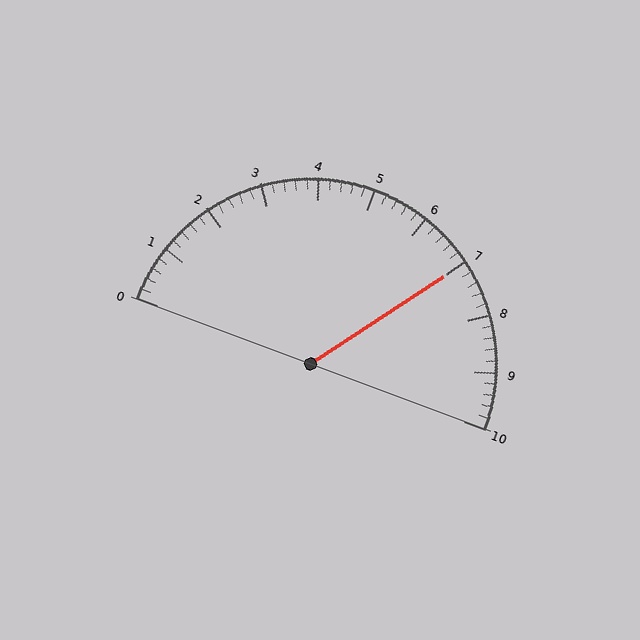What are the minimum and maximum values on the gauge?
The gauge ranges from 0 to 10.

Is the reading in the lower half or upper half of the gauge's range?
The reading is in the upper half of the range (0 to 10).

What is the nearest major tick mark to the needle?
The nearest major tick mark is 7.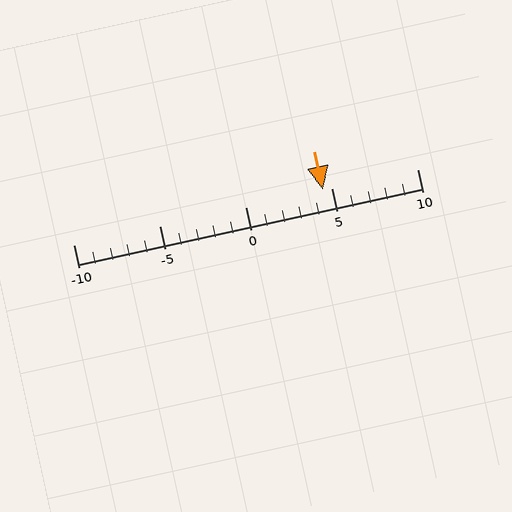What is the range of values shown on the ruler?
The ruler shows values from -10 to 10.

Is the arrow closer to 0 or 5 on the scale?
The arrow is closer to 5.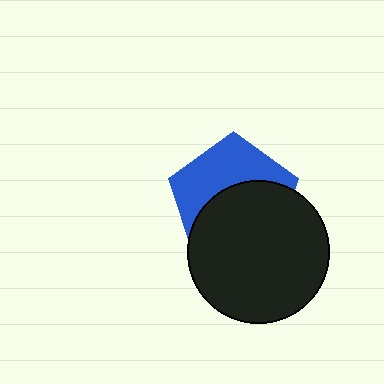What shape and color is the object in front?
The object in front is a black circle.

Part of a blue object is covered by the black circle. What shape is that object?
It is a pentagon.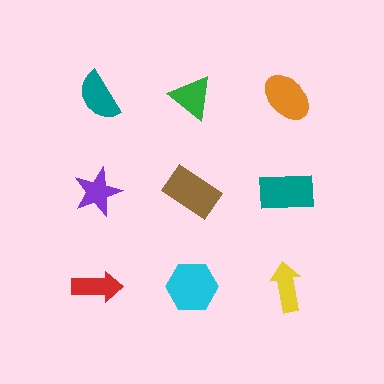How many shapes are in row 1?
3 shapes.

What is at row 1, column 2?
A green triangle.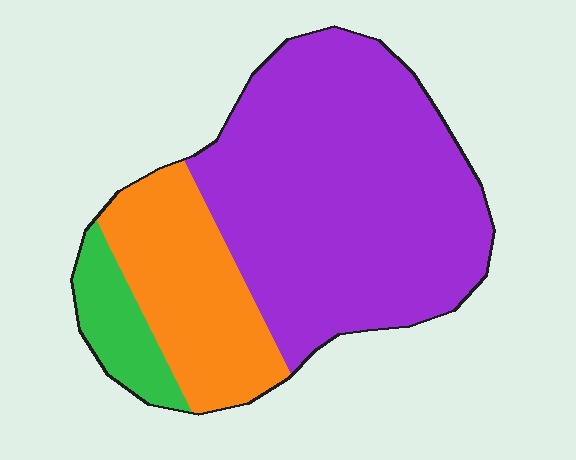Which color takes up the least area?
Green, at roughly 10%.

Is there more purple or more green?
Purple.